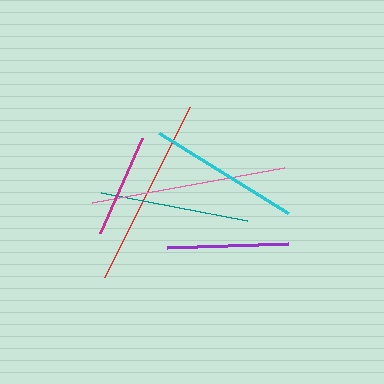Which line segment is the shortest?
The magenta line is the shortest at approximately 104 pixels.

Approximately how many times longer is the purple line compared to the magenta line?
The purple line is approximately 1.2 times the length of the magenta line.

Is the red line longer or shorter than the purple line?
The red line is longer than the purple line.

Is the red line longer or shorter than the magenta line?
The red line is longer than the magenta line.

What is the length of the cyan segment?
The cyan segment is approximately 152 pixels long.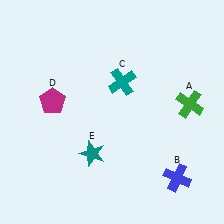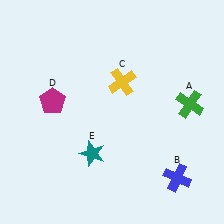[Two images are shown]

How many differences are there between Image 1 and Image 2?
There is 1 difference between the two images.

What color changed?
The cross (C) changed from teal in Image 1 to yellow in Image 2.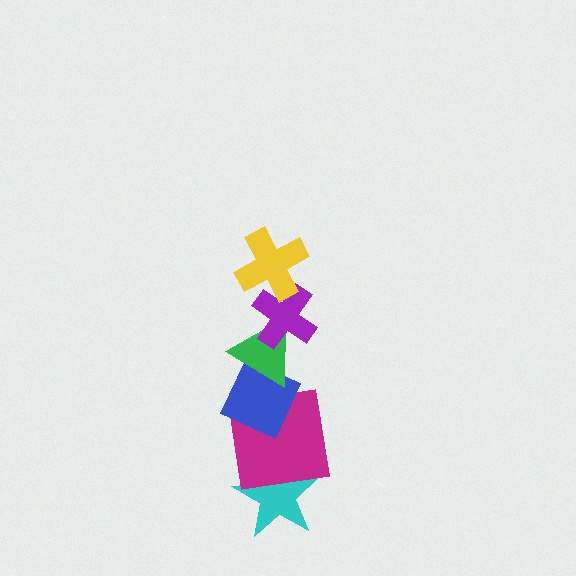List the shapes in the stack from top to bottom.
From top to bottom: the yellow cross, the purple cross, the green triangle, the blue diamond, the magenta square, the cyan star.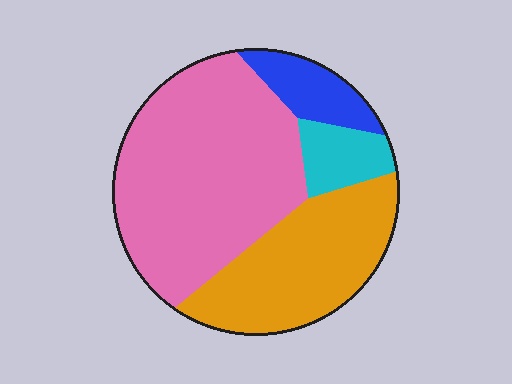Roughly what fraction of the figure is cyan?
Cyan takes up about one tenth (1/10) of the figure.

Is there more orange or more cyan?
Orange.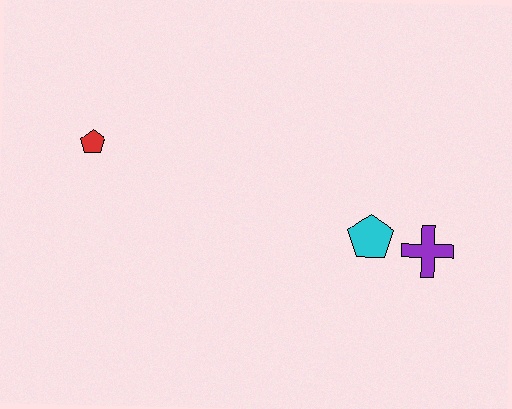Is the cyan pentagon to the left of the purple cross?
Yes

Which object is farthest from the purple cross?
The red pentagon is farthest from the purple cross.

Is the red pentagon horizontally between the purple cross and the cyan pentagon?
No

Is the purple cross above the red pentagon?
No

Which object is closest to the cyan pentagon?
The purple cross is closest to the cyan pentagon.